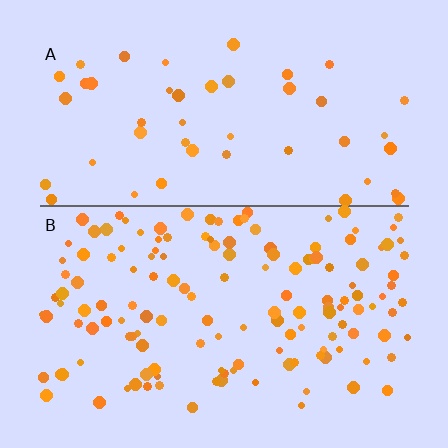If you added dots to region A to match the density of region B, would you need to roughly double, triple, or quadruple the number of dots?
Approximately triple.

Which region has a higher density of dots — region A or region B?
B (the bottom).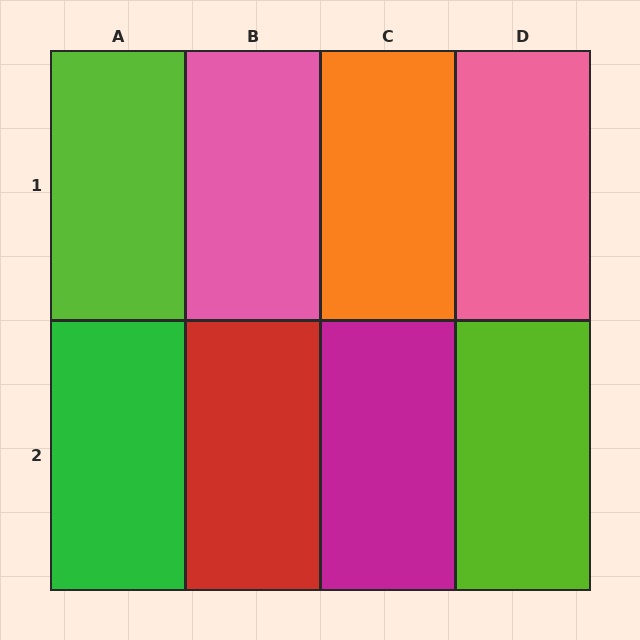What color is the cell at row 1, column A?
Lime.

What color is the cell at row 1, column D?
Pink.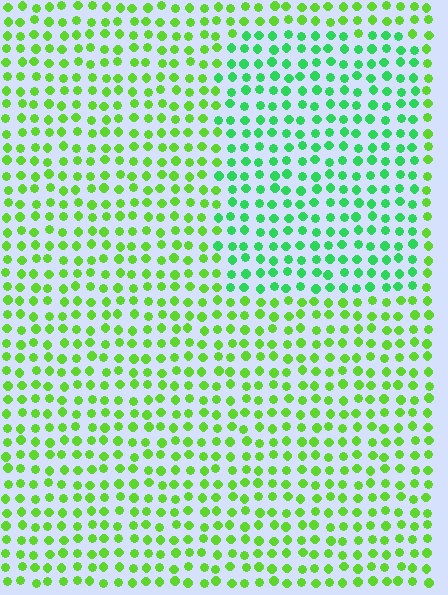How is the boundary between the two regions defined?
The boundary is defined purely by a slight shift in hue (about 34 degrees). Spacing, size, and orientation are identical on both sides.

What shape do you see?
I see a rectangle.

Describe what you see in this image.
The image is filled with small lime elements in a uniform arrangement. A rectangle-shaped region is visible where the elements are tinted to a slightly different hue, forming a subtle color boundary.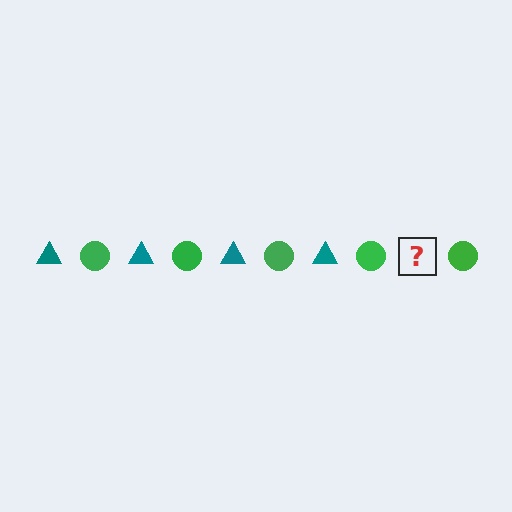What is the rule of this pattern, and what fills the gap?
The rule is that the pattern alternates between teal triangle and green circle. The gap should be filled with a teal triangle.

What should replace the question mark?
The question mark should be replaced with a teal triangle.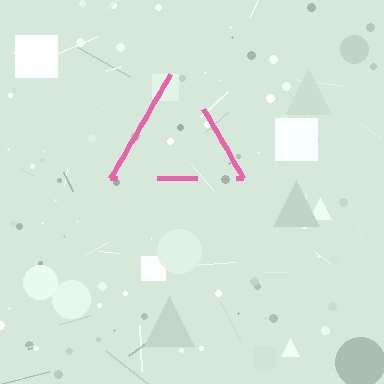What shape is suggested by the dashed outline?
The dashed outline suggests a triangle.